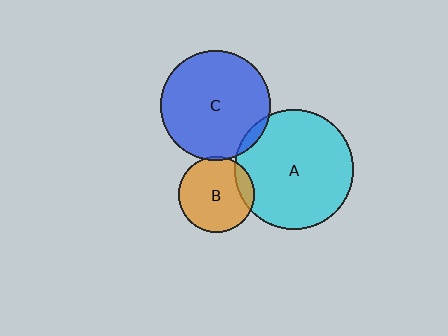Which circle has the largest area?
Circle A (cyan).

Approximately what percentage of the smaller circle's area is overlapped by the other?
Approximately 5%.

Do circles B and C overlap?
Yes.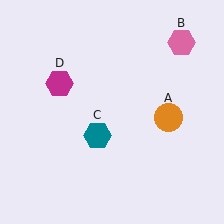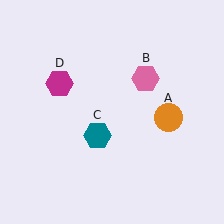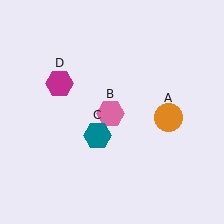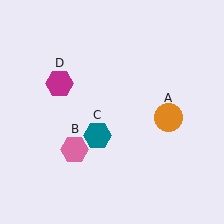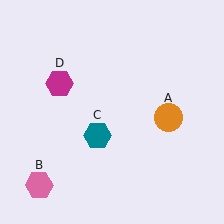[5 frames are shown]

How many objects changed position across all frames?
1 object changed position: pink hexagon (object B).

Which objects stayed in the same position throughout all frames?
Orange circle (object A) and teal hexagon (object C) and magenta hexagon (object D) remained stationary.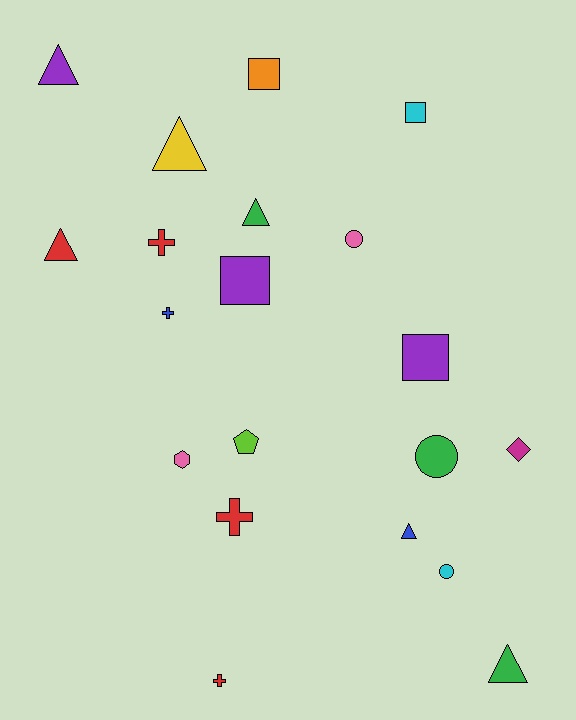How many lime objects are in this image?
There is 1 lime object.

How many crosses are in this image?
There are 4 crosses.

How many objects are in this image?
There are 20 objects.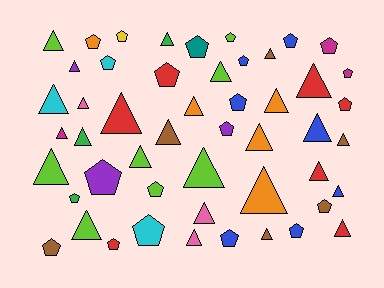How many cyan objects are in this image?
There are 3 cyan objects.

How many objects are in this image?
There are 50 objects.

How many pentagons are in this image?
There are 22 pentagons.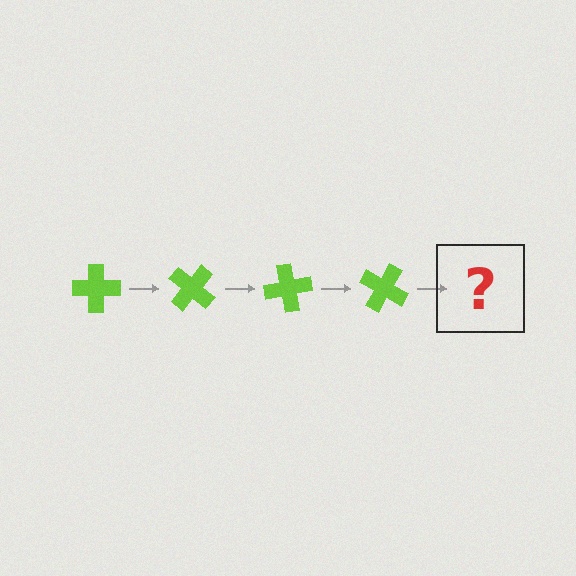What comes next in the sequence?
The next element should be a lime cross rotated 160 degrees.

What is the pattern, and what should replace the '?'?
The pattern is that the cross rotates 40 degrees each step. The '?' should be a lime cross rotated 160 degrees.